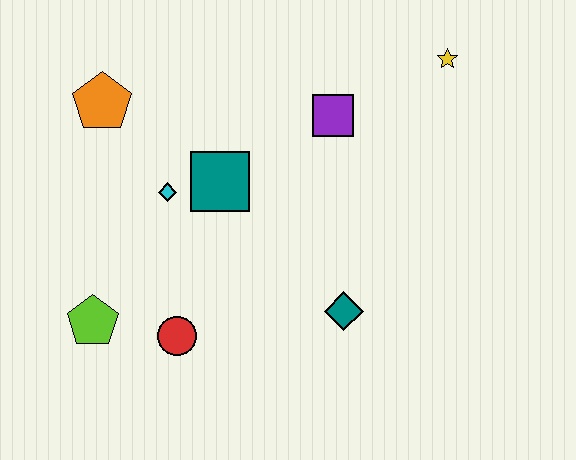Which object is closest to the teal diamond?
The red circle is closest to the teal diamond.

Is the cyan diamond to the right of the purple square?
No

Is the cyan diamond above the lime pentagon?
Yes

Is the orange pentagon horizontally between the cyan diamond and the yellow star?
No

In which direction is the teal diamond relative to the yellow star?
The teal diamond is below the yellow star.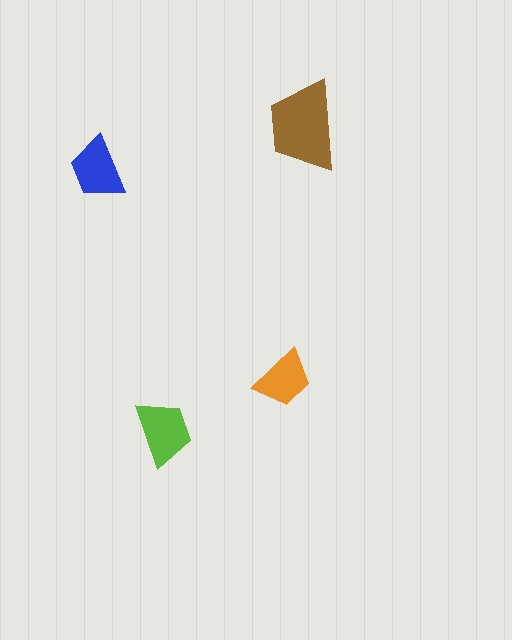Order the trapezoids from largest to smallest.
the brown one, the lime one, the blue one, the orange one.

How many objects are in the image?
There are 4 objects in the image.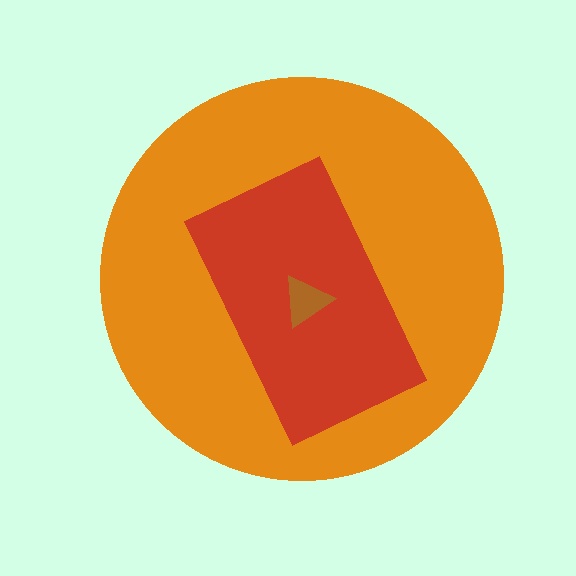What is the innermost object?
The brown triangle.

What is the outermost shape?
The orange circle.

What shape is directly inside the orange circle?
The red rectangle.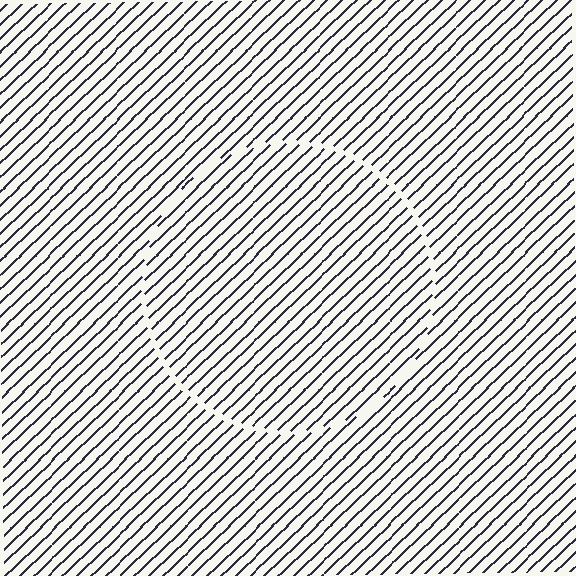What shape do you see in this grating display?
An illusory circle. The interior of the shape contains the same grating, shifted by half a period — the contour is defined by the phase discontinuity where line-ends from the inner and outer gratings abut.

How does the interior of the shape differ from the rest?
The interior of the shape contains the same grating, shifted by half a period — the contour is defined by the phase discontinuity where line-ends from the inner and outer gratings abut.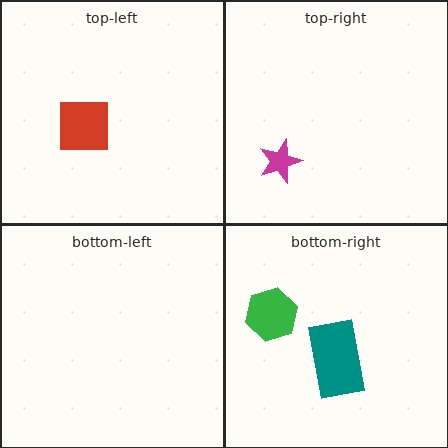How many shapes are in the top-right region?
1.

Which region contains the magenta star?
The top-right region.